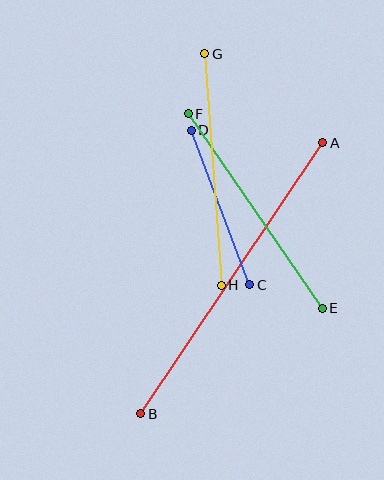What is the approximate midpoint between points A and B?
The midpoint is at approximately (232, 278) pixels.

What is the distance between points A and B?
The distance is approximately 326 pixels.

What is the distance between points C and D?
The distance is approximately 166 pixels.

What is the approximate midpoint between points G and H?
The midpoint is at approximately (213, 169) pixels.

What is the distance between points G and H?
The distance is approximately 232 pixels.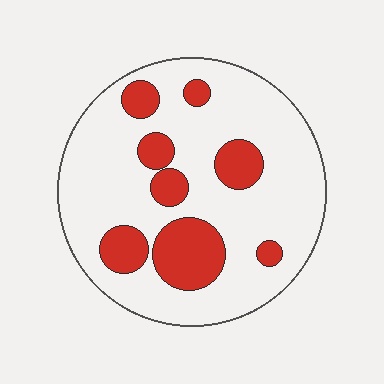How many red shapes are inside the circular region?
8.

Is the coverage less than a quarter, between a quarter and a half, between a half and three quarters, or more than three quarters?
Less than a quarter.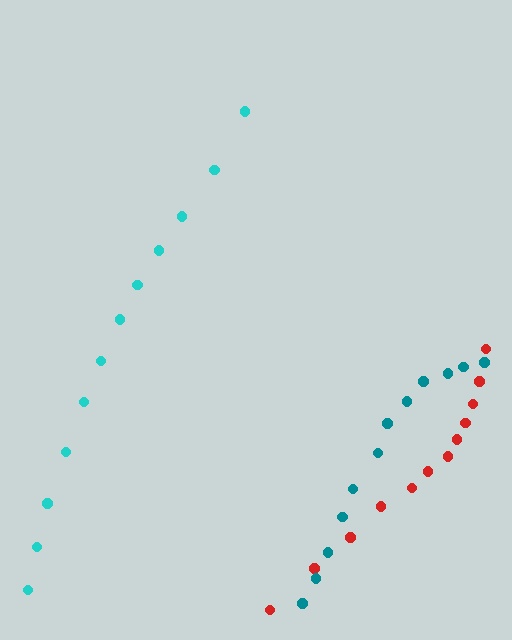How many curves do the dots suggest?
There are 3 distinct paths.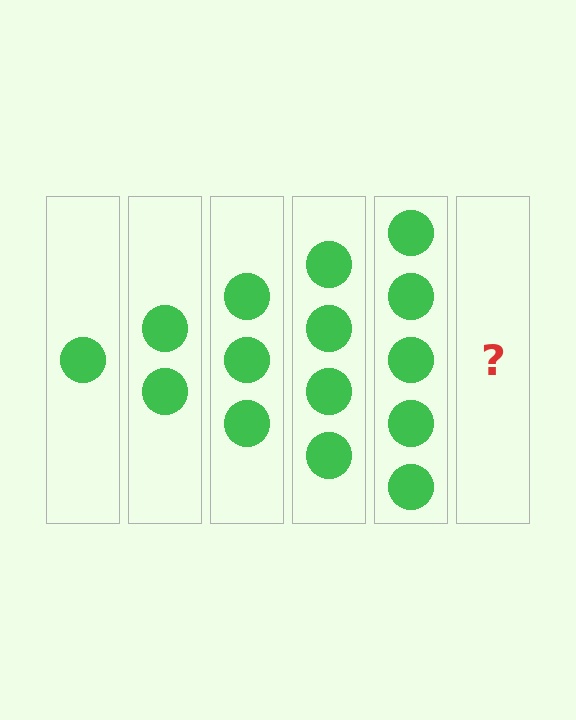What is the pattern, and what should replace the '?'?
The pattern is that each step adds one more circle. The '?' should be 6 circles.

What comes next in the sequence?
The next element should be 6 circles.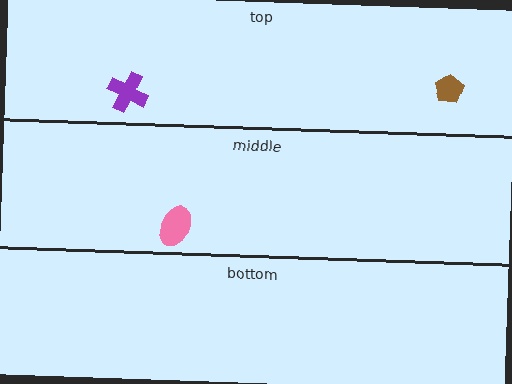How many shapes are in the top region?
2.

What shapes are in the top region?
The purple cross, the brown pentagon.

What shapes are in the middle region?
The pink ellipse.